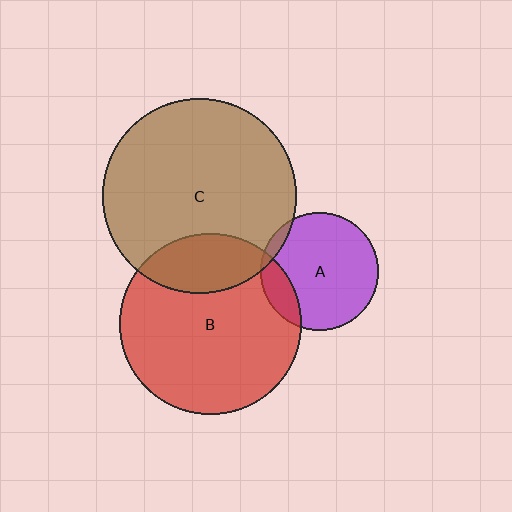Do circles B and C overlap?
Yes.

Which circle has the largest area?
Circle C (brown).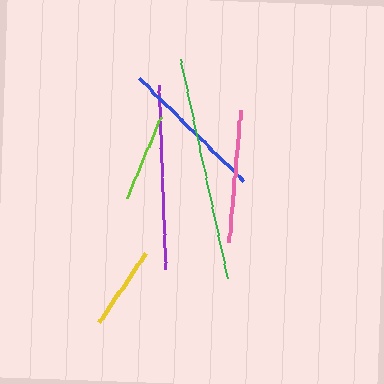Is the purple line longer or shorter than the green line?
The green line is longer than the purple line.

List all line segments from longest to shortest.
From longest to shortest: green, purple, blue, pink, lime, yellow.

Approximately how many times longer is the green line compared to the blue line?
The green line is approximately 1.5 times the length of the blue line.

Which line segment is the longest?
The green line is the longest at approximately 225 pixels.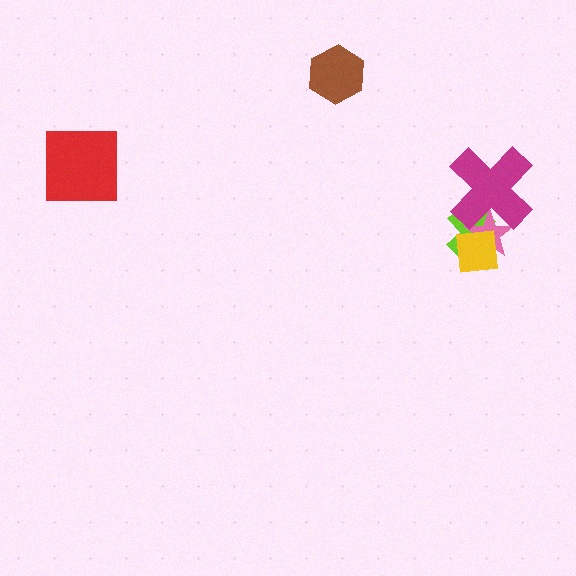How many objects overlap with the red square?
0 objects overlap with the red square.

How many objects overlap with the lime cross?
3 objects overlap with the lime cross.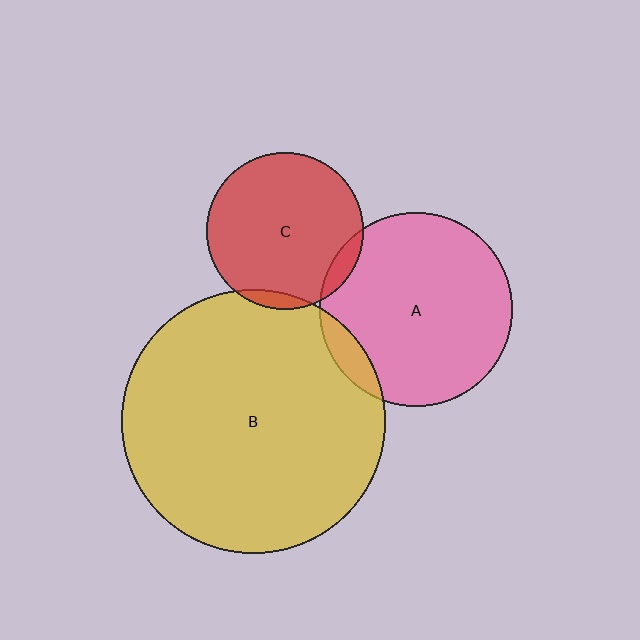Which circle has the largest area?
Circle B (yellow).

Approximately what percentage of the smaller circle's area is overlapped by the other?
Approximately 10%.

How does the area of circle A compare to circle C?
Approximately 1.5 times.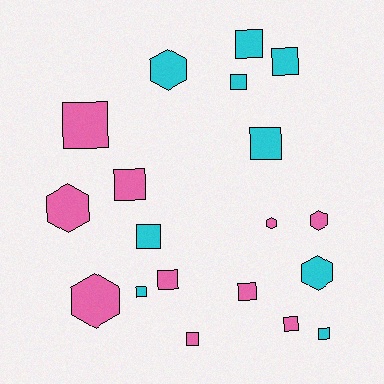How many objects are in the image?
There are 19 objects.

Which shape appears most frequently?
Square, with 13 objects.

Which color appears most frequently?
Pink, with 10 objects.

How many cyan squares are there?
There are 7 cyan squares.